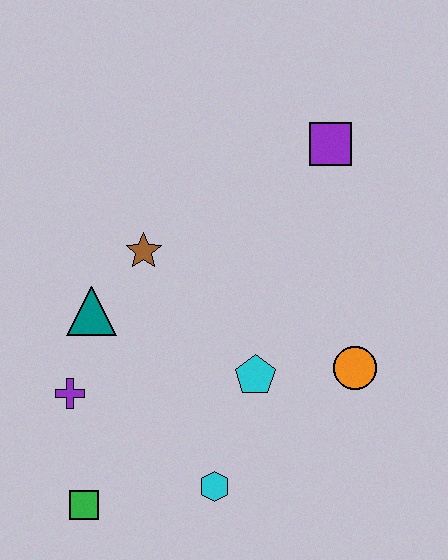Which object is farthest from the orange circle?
The green square is farthest from the orange circle.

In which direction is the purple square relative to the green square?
The purple square is above the green square.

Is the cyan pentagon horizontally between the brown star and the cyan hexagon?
No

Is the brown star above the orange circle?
Yes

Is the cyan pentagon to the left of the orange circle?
Yes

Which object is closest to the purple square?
The brown star is closest to the purple square.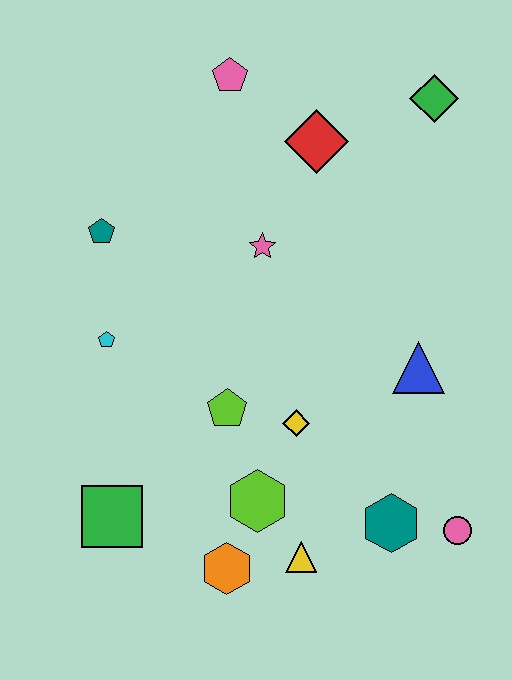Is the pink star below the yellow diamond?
No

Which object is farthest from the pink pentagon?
The pink circle is farthest from the pink pentagon.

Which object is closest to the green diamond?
The red diamond is closest to the green diamond.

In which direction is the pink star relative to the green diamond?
The pink star is to the left of the green diamond.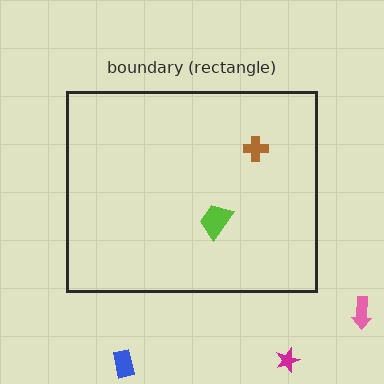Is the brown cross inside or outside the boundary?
Inside.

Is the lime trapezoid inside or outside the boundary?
Inside.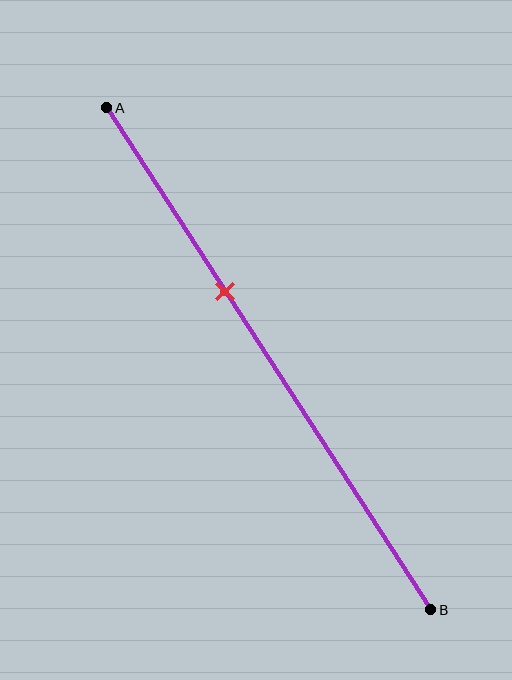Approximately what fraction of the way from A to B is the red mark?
The red mark is approximately 35% of the way from A to B.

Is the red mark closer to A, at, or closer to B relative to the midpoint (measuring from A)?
The red mark is closer to point A than the midpoint of segment AB.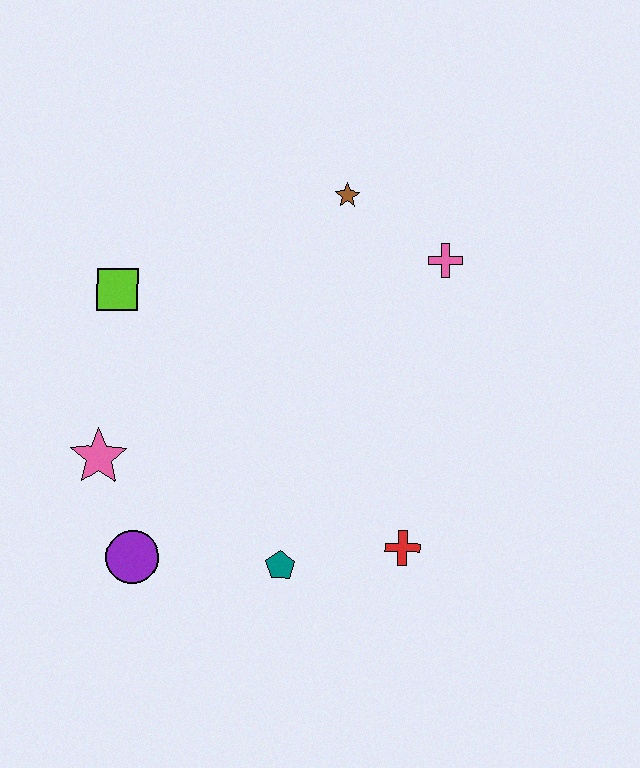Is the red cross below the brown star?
Yes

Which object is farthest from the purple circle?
The pink cross is farthest from the purple circle.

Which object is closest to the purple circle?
The pink star is closest to the purple circle.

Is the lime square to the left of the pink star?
No